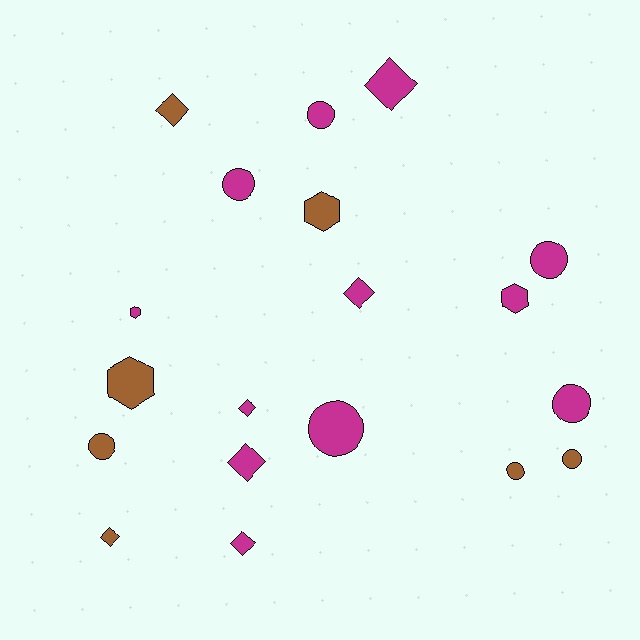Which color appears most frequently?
Magenta, with 12 objects.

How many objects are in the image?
There are 19 objects.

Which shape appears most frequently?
Circle, with 8 objects.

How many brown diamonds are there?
There are 2 brown diamonds.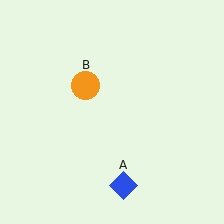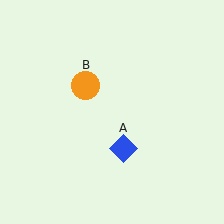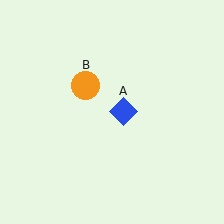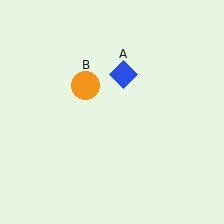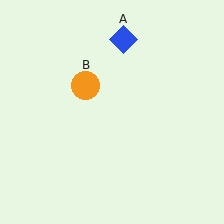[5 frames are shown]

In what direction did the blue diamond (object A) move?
The blue diamond (object A) moved up.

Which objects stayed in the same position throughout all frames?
Orange circle (object B) remained stationary.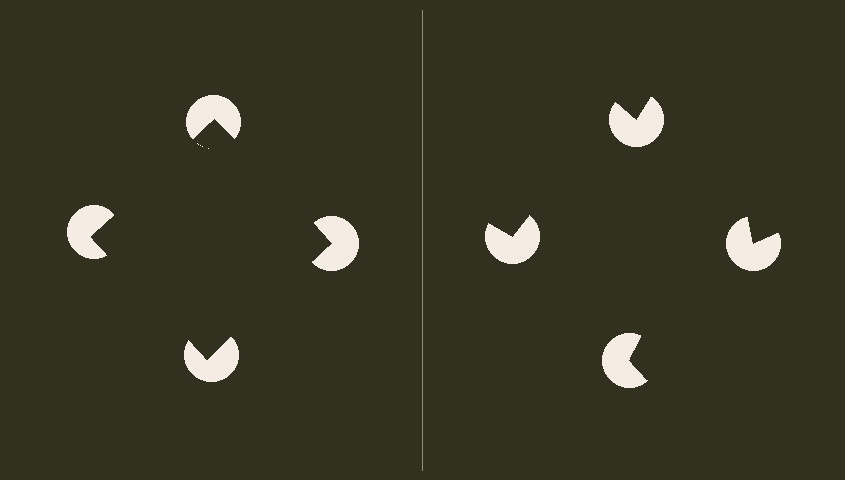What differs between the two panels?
The pac-man discs are positioned identically on both sides; only the wedge orientations differ. On the left they align to a square; on the right they are misaligned.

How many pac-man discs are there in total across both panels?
8 — 4 on each side.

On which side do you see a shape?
An illusory square appears on the left side. On the right side the wedge cuts are rotated, so no coherent shape forms.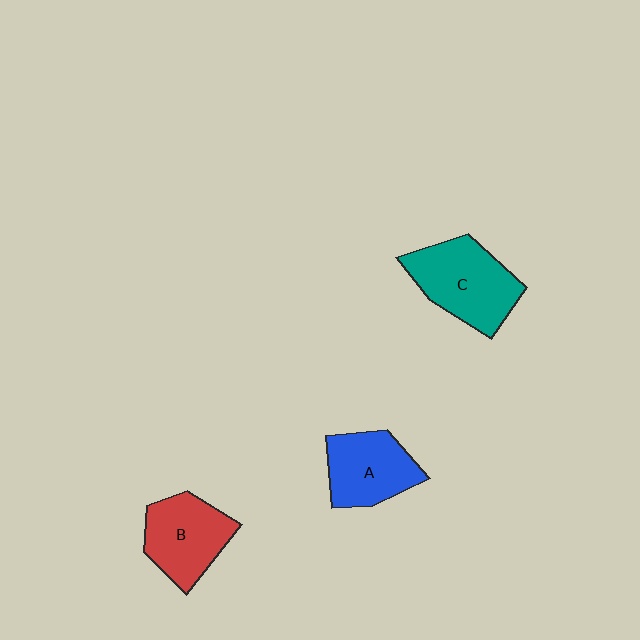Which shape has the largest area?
Shape C (teal).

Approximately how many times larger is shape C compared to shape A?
Approximately 1.2 times.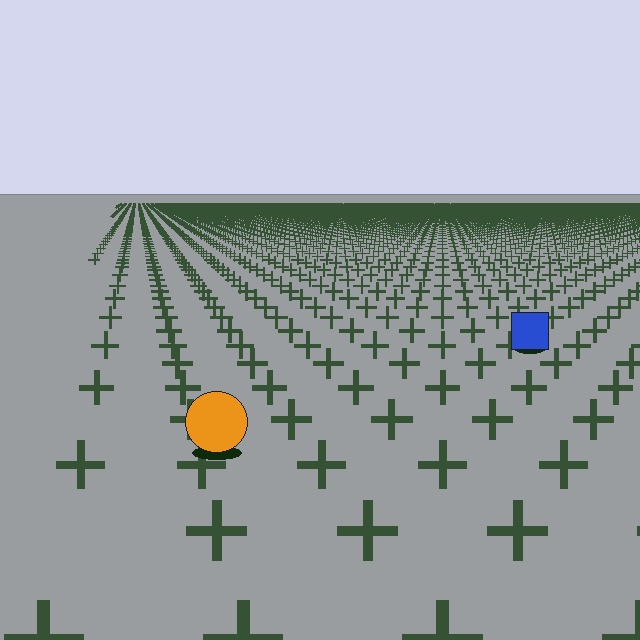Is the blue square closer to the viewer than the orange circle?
No. The orange circle is closer — you can tell from the texture gradient: the ground texture is coarser near it.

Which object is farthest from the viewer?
The blue square is farthest from the viewer. It appears smaller and the ground texture around it is denser.